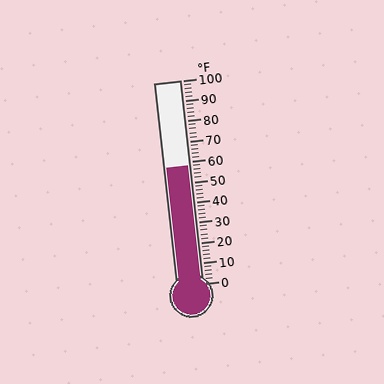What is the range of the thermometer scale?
The thermometer scale ranges from 0°F to 100°F.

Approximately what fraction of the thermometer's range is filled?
The thermometer is filled to approximately 60% of its range.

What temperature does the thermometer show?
The thermometer shows approximately 58°F.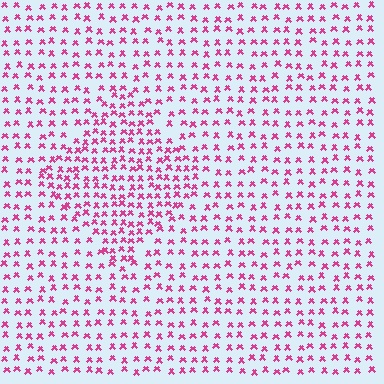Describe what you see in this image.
The image contains small magenta elements arranged at two different densities. A diamond-shaped region is visible where the elements are more densely packed than the surrounding area.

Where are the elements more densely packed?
The elements are more densely packed inside the diamond boundary.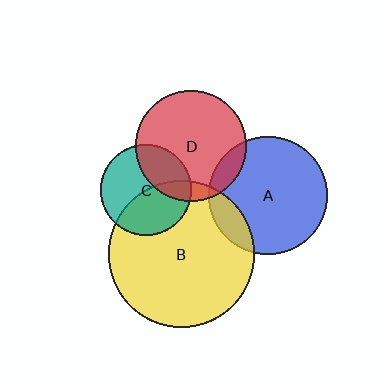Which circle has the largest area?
Circle B (yellow).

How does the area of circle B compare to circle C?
Approximately 2.6 times.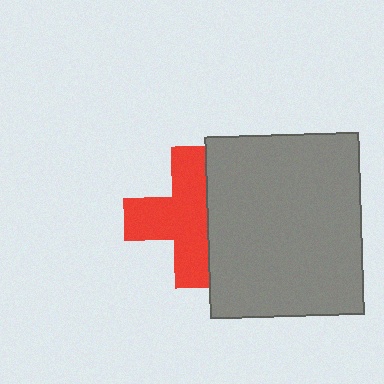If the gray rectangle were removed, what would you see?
You would see the complete red cross.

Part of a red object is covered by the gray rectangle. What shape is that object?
It is a cross.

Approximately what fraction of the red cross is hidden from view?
Roughly 34% of the red cross is hidden behind the gray rectangle.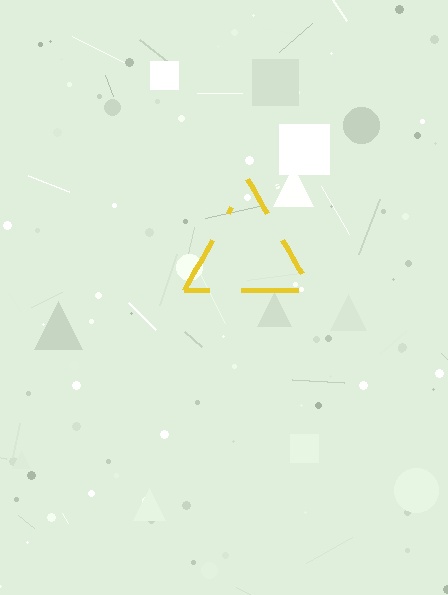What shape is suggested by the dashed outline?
The dashed outline suggests a triangle.